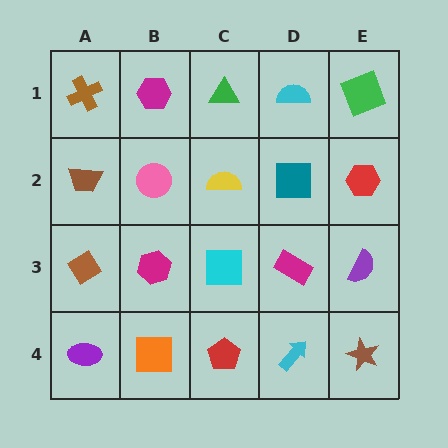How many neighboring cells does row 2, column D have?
4.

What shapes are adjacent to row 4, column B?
A magenta hexagon (row 3, column B), a purple ellipse (row 4, column A), a red pentagon (row 4, column C).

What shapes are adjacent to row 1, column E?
A red hexagon (row 2, column E), a cyan semicircle (row 1, column D).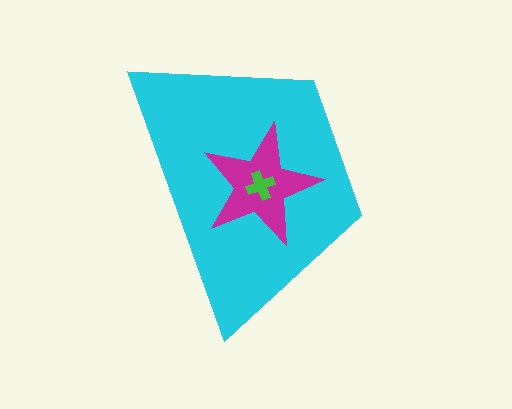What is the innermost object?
The green cross.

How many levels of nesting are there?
3.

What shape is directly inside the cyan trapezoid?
The magenta star.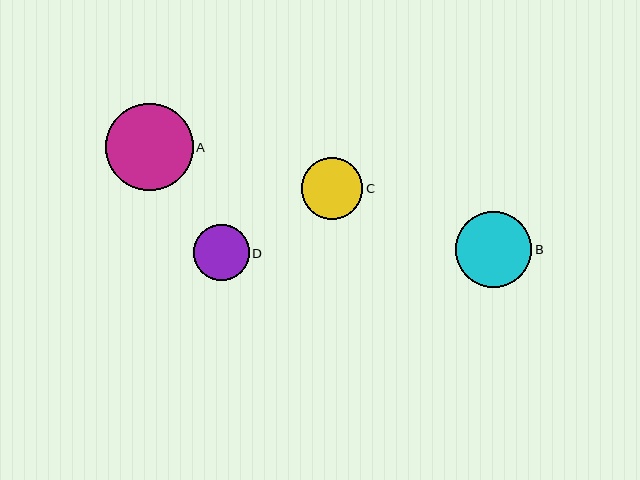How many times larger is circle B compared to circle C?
Circle B is approximately 1.2 times the size of circle C.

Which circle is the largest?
Circle A is the largest with a size of approximately 88 pixels.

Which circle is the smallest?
Circle D is the smallest with a size of approximately 56 pixels.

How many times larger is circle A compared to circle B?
Circle A is approximately 1.2 times the size of circle B.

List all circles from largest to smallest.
From largest to smallest: A, B, C, D.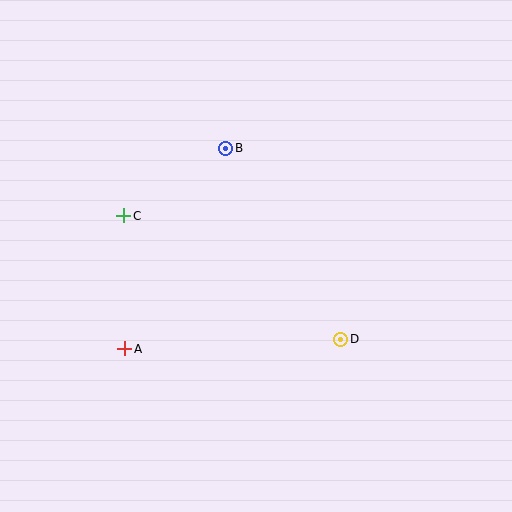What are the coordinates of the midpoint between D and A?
The midpoint between D and A is at (233, 344).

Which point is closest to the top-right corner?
Point B is closest to the top-right corner.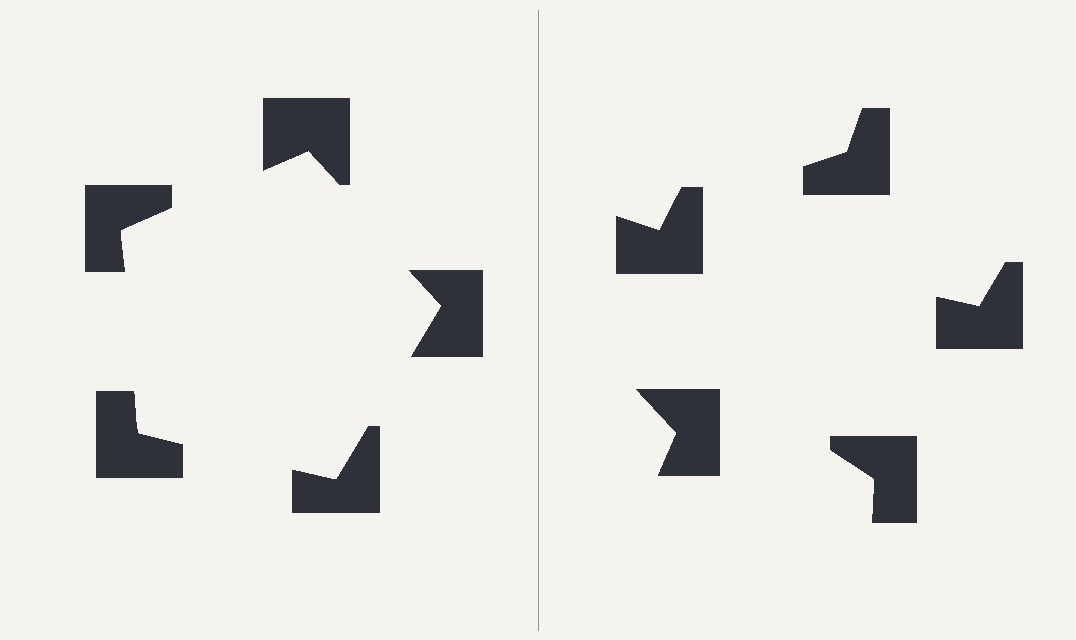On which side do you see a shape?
An illusory pentagon appears on the left side. On the right side the wedge cuts are rotated, so no coherent shape forms.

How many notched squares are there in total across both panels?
10 — 5 on each side.